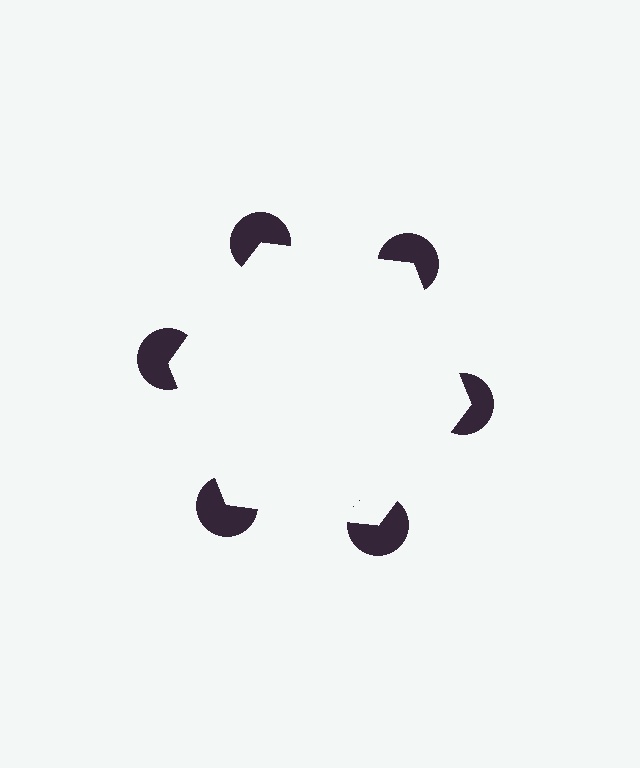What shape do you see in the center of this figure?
An illusory hexagon — its edges are inferred from the aligned wedge cuts in the pac-man discs, not physically drawn.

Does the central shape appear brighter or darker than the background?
It typically appears slightly brighter than the background, even though no actual brightness change is drawn.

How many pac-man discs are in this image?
There are 6 — one at each vertex of the illusory hexagon.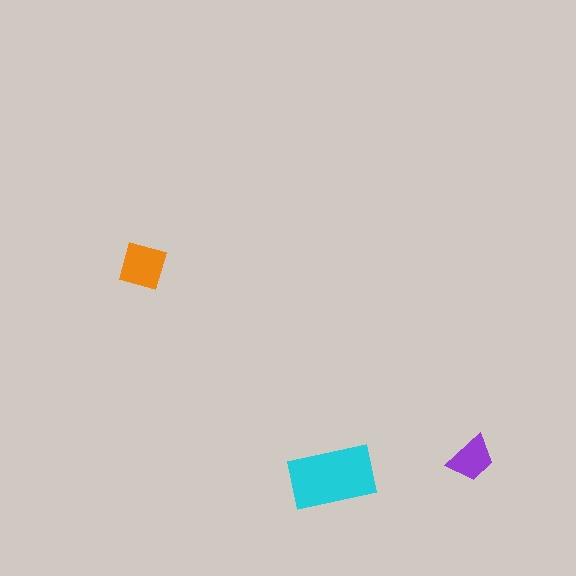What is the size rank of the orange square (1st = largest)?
2nd.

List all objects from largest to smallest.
The cyan rectangle, the orange square, the purple trapezoid.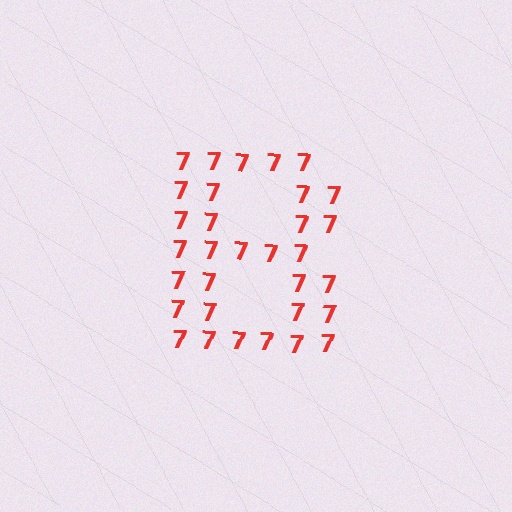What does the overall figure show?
The overall figure shows the letter B.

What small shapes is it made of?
It is made of small digit 7's.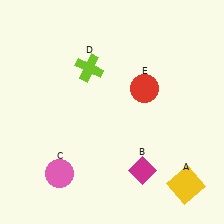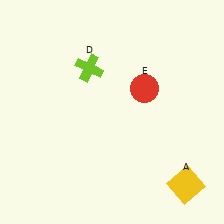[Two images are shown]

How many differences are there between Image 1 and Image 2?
There are 2 differences between the two images.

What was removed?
The magenta diamond (B), the pink circle (C) were removed in Image 2.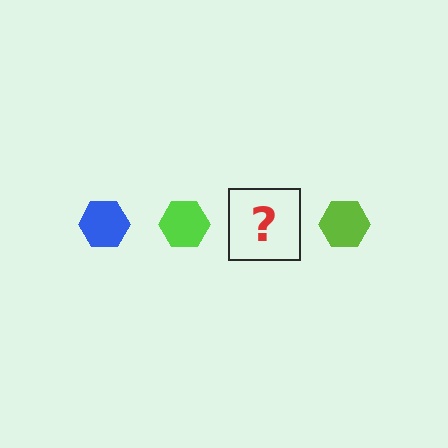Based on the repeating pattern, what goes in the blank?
The blank should be a blue hexagon.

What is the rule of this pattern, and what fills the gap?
The rule is that the pattern cycles through blue, lime hexagons. The gap should be filled with a blue hexagon.